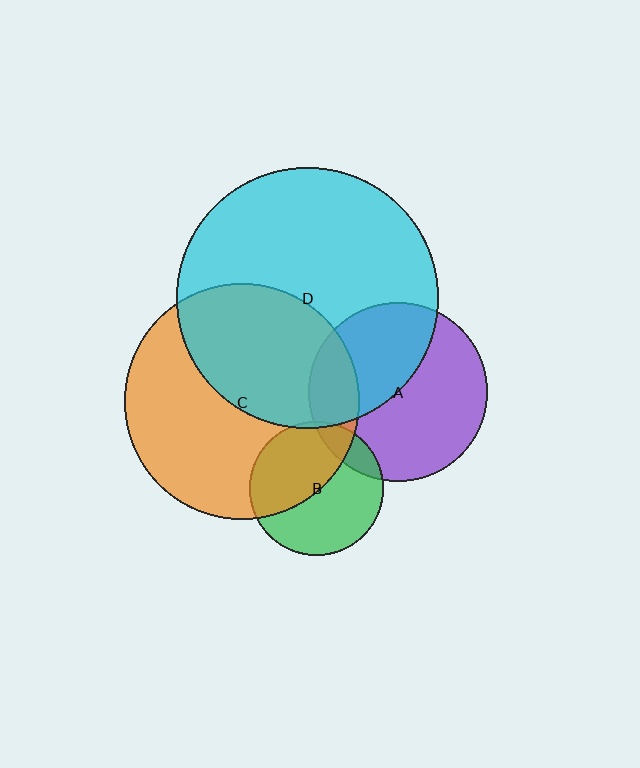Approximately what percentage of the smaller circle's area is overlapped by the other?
Approximately 45%.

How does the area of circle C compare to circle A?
Approximately 1.7 times.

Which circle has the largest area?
Circle D (cyan).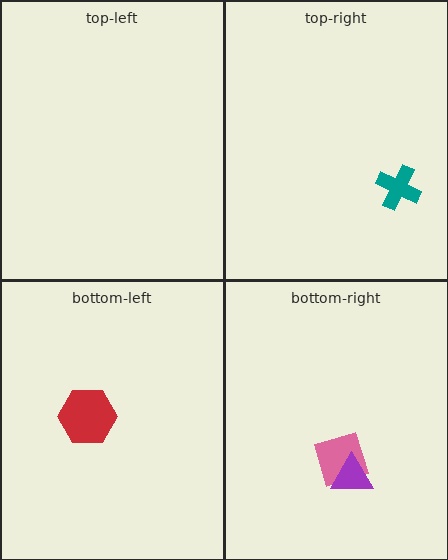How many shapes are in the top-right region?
1.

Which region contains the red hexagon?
The bottom-left region.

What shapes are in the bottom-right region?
The pink diamond, the purple triangle.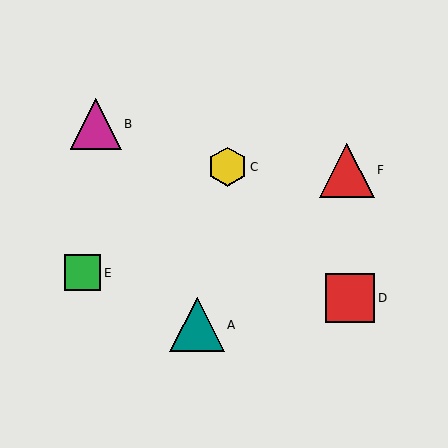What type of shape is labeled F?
Shape F is a red triangle.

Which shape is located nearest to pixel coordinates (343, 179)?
The red triangle (labeled F) at (347, 170) is nearest to that location.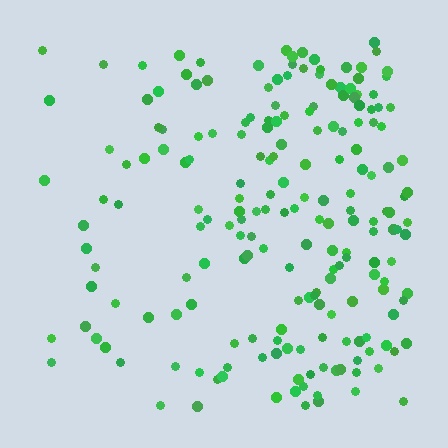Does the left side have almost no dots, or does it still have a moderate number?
Still a moderate number, just noticeably fewer than the right.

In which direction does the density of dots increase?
From left to right, with the right side densest.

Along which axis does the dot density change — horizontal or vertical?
Horizontal.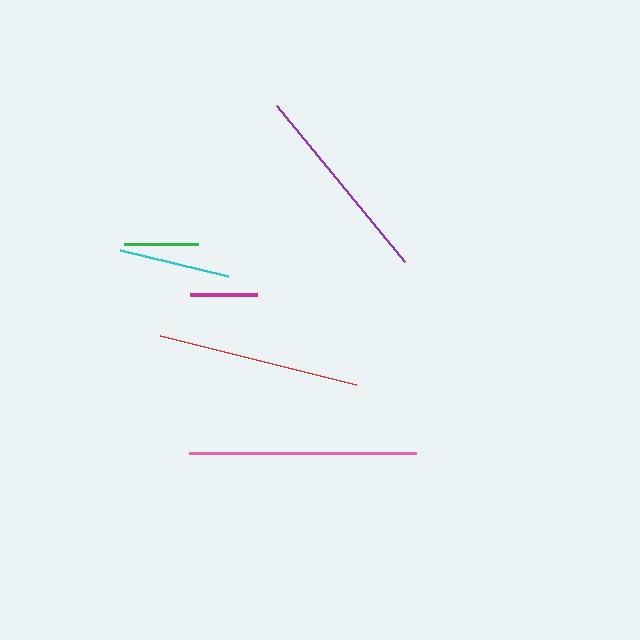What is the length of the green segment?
The green segment is approximately 74 pixels long.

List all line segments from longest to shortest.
From longest to shortest: pink, purple, red, cyan, green, magenta.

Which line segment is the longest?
The pink line is the longest at approximately 227 pixels.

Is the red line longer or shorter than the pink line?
The pink line is longer than the red line.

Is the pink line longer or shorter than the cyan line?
The pink line is longer than the cyan line.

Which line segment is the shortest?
The magenta line is the shortest at approximately 67 pixels.